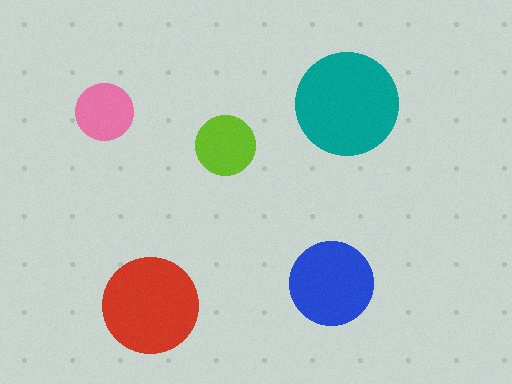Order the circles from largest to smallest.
the teal one, the red one, the blue one, the lime one, the pink one.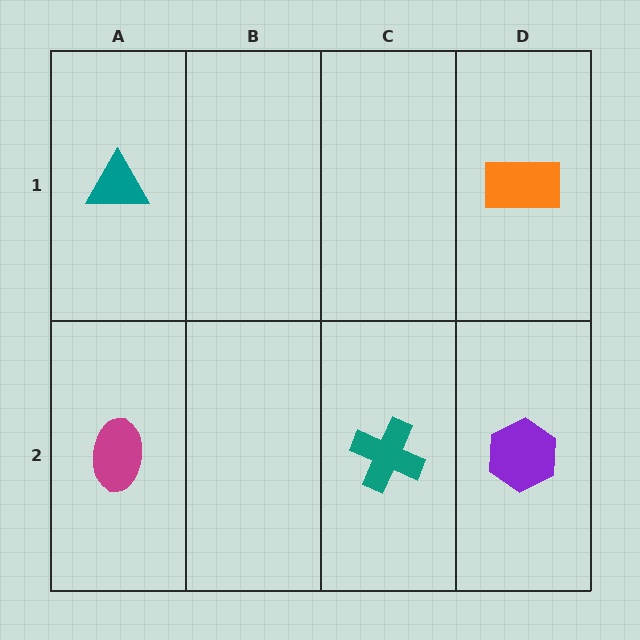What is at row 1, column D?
An orange rectangle.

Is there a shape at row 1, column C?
No, that cell is empty.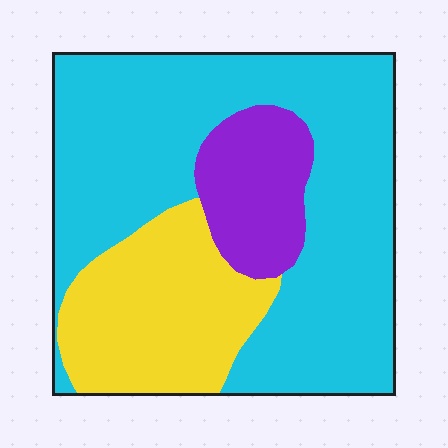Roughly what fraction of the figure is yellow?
Yellow takes up between a sixth and a third of the figure.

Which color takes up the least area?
Purple, at roughly 15%.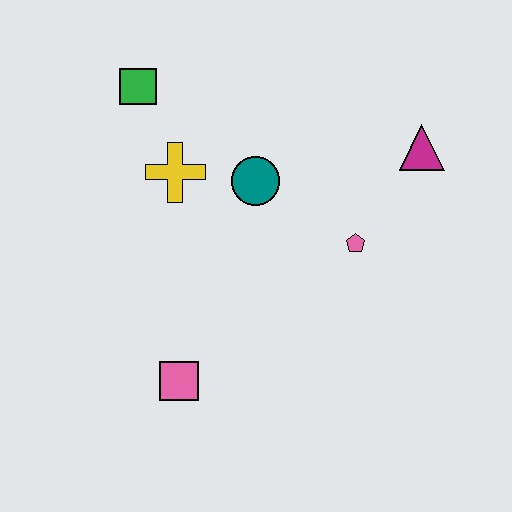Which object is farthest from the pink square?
The magenta triangle is farthest from the pink square.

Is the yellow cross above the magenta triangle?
No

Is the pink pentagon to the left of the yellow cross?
No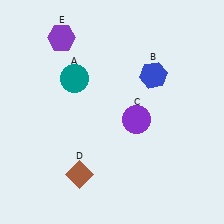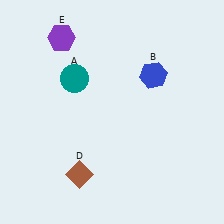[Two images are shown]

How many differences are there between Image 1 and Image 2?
There is 1 difference between the two images.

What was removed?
The purple circle (C) was removed in Image 2.